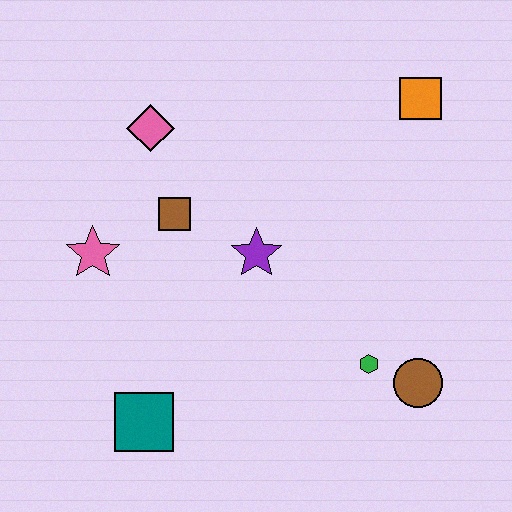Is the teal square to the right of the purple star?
No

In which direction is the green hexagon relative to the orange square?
The green hexagon is below the orange square.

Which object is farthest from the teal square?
The orange square is farthest from the teal square.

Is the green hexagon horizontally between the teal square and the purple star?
No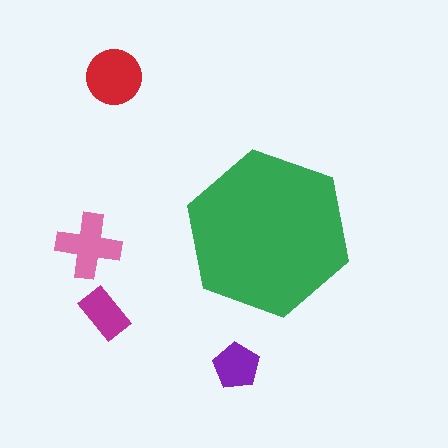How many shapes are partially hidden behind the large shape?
0 shapes are partially hidden.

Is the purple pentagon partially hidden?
No, the purple pentagon is fully visible.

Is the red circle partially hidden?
No, the red circle is fully visible.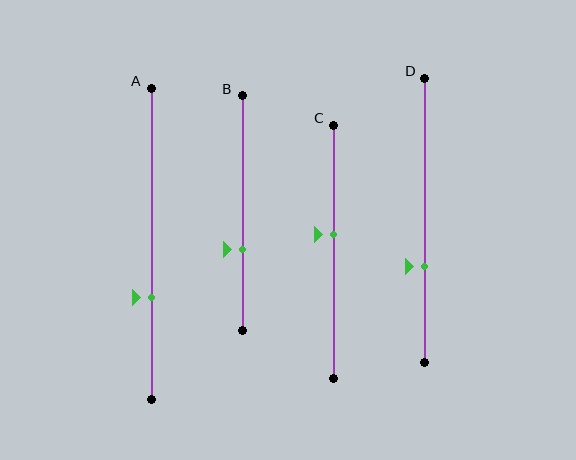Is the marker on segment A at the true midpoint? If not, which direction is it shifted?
No, the marker on segment A is shifted downward by about 17% of the segment length.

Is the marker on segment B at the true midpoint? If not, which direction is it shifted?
No, the marker on segment B is shifted downward by about 15% of the segment length.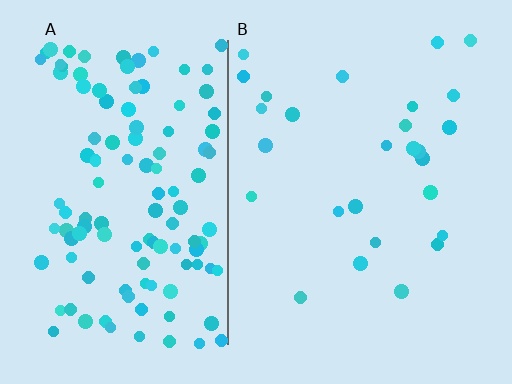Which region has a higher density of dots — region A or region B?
A (the left).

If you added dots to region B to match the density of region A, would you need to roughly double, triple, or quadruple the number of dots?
Approximately quadruple.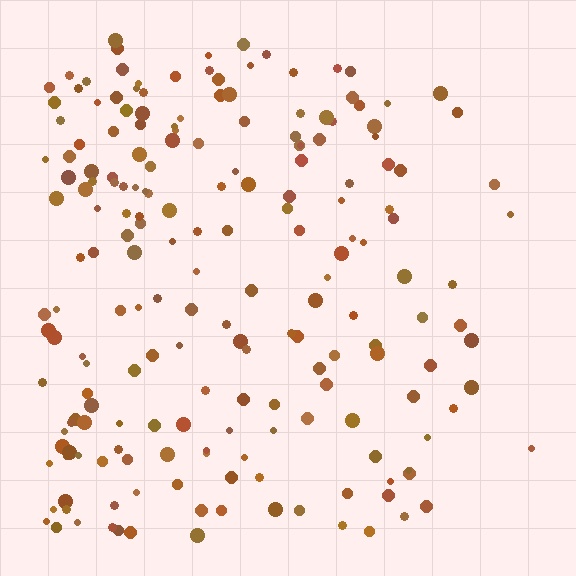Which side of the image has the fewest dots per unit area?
The right.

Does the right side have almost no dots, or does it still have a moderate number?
Still a moderate number, just noticeably fewer than the left.